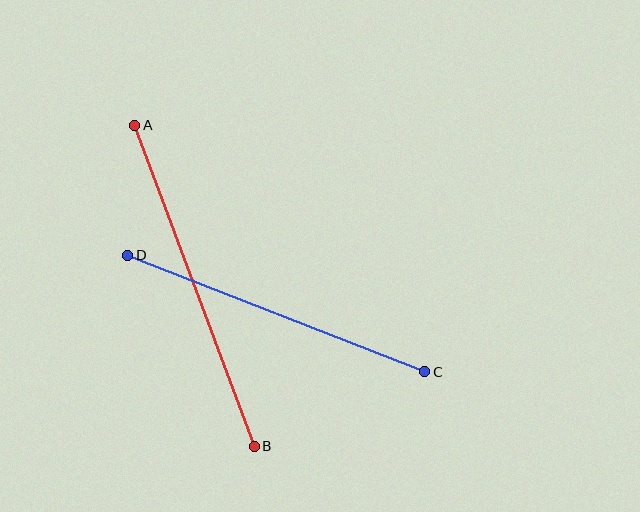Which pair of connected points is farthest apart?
Points A and B are farthest apart.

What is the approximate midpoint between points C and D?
The midpoint is at approximately (276, 314) pixels.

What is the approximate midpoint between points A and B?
The midpoint is at approximately (195, 286) pixels.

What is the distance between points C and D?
The distance is approximately 319 pixels.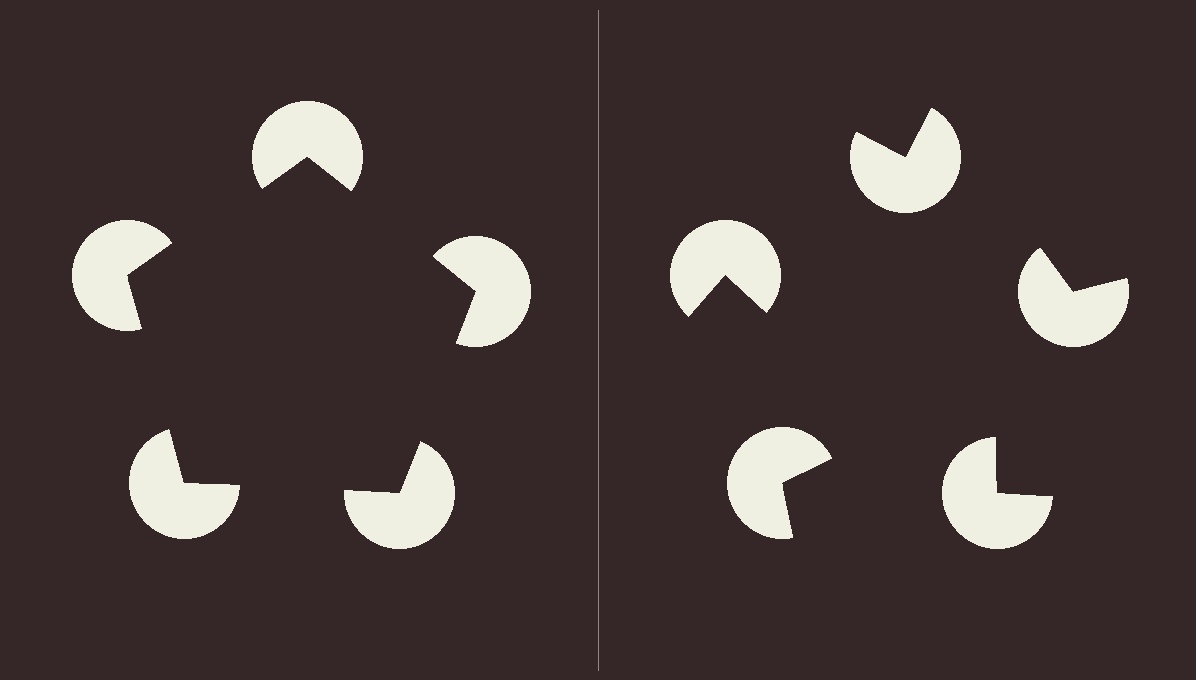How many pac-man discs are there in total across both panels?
10 — 5 on each side.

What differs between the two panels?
The pac-man discs are positioned identically on both sides; only the wedge orientations differ. On the left they align to a pentagon; on the right they are misaligned.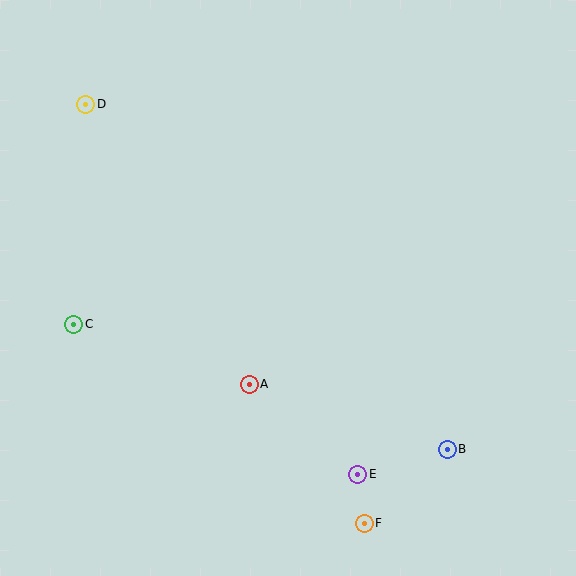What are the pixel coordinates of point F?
Point F is at (364, 523).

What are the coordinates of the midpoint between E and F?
The midpoint between E and F is at (361, 499).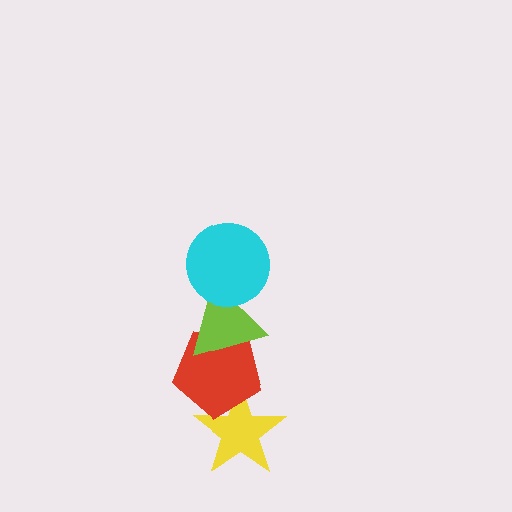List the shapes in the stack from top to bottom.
From top to bottom: the cyan circle, the lime triangle, the red pentagon, the yellow star.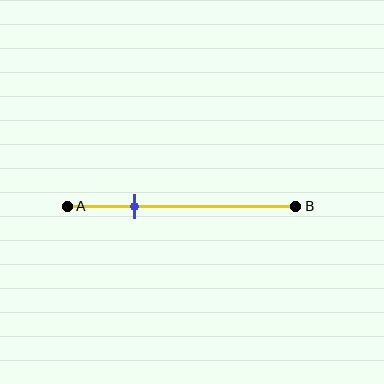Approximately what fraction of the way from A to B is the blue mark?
The blue mark is approximately 30% of the way from A to B.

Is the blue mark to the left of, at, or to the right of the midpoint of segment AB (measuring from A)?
The blue mark is to the left of the midpoint of segment AB.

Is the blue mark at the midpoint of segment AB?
No, the mark is at about 30% from A, not at the 50% midpoint.